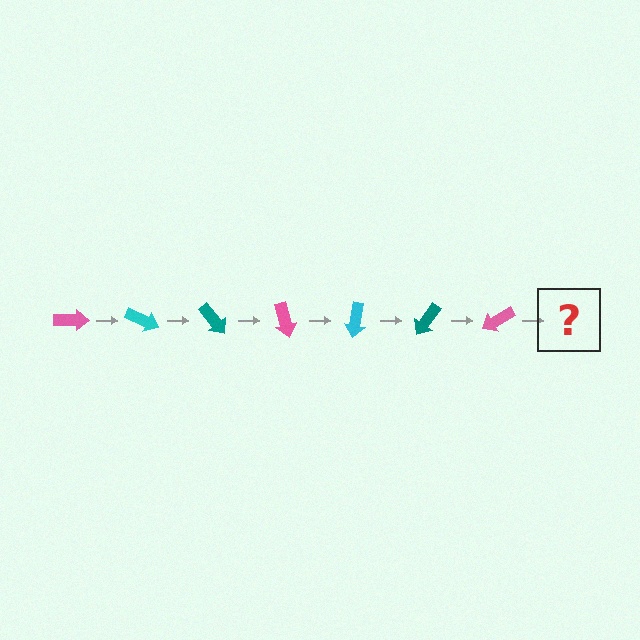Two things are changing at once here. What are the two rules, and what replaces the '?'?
The two rules are that it rotates 25 degrees each step and the color cycles through pink, cyan, and teal. The '?' should be a cyan arrow, rotated 175 degrees from the start.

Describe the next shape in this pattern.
It should be a cyan arrow, rotated 175 degrees from the start.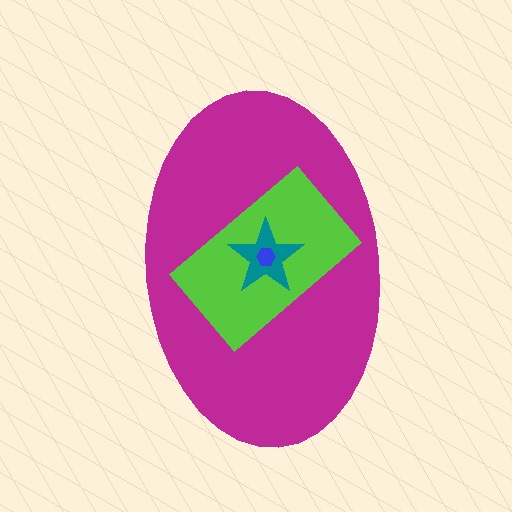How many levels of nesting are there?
4.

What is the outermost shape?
The magenta ellipse.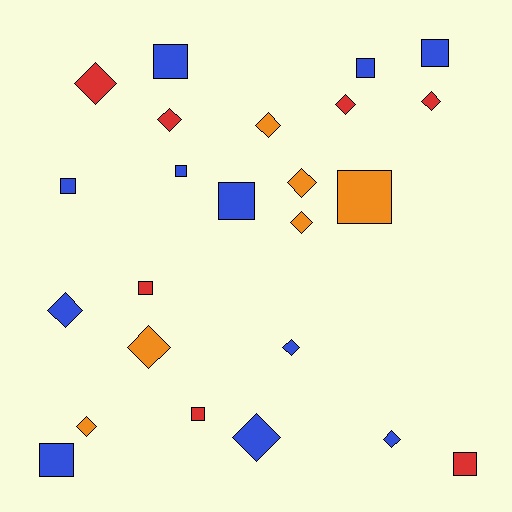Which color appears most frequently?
Blue, with 11 objects.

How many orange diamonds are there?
There are 5 orange diamonds.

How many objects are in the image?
There are 24 objects.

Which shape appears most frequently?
Diamond, with 13 objects.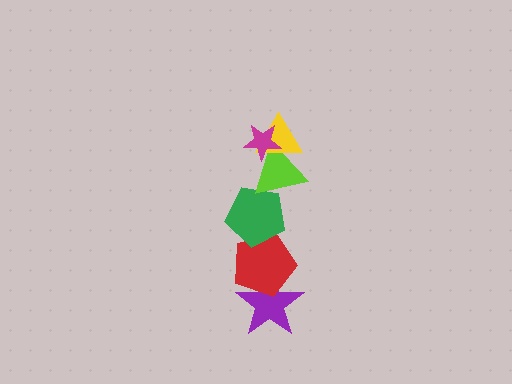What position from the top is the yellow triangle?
The yellow triangle is 2nd from the top.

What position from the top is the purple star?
The purple star is 6th from the top.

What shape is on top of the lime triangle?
The yellow triangle is on top of the lime triangle.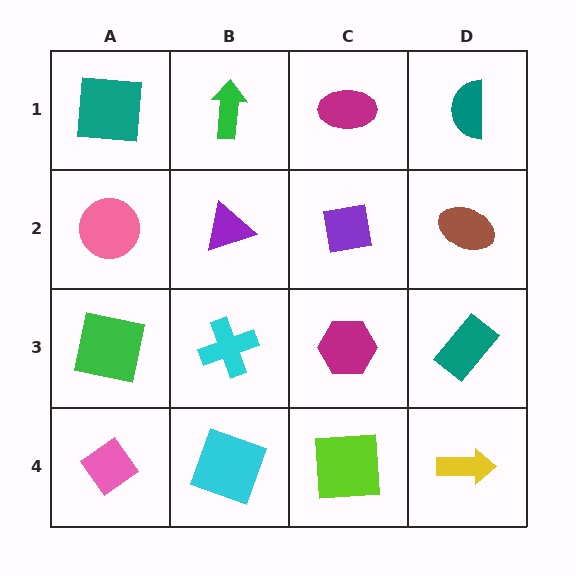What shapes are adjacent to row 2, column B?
A green arrow (row 1, column B), a cyan cross (row 3, column B), a pink circle (row 2, column A), a purple square (row 2, column C).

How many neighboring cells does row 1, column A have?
2.